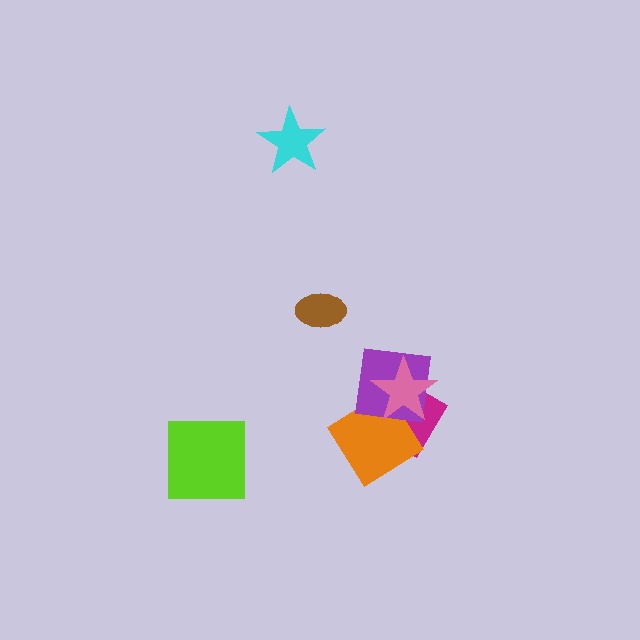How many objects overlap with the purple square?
3 objects overlap with the purple square.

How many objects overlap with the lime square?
0 objects overlap with the lime square.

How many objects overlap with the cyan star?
0 objects overlap with the cyan star.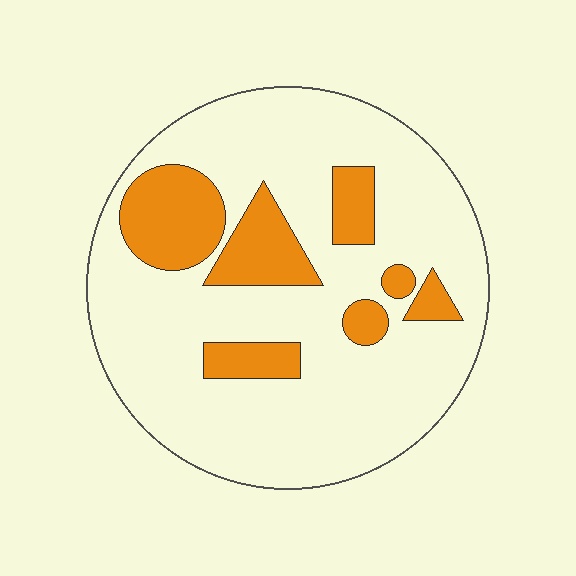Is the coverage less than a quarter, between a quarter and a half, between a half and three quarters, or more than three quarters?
Less than a quarter.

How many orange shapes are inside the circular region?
7.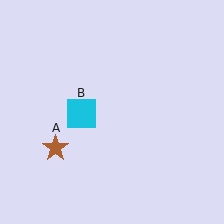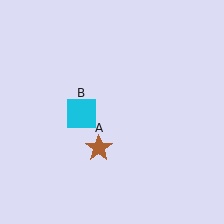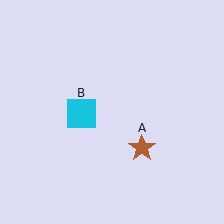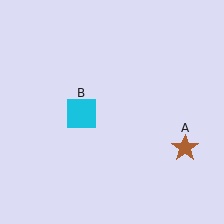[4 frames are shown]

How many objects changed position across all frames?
1 object changed position: brown star (object A).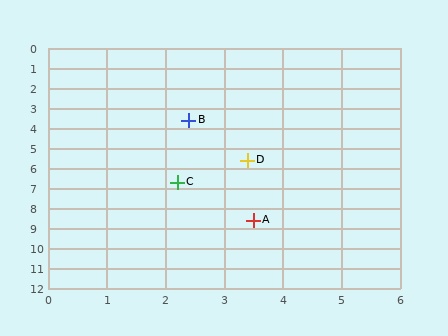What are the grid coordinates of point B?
Point B is at approximately (2.4, 3.6).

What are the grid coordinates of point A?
Point A is at approximately (3.5, 8.6).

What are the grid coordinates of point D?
Point D is at approximately (3.4, 5.6).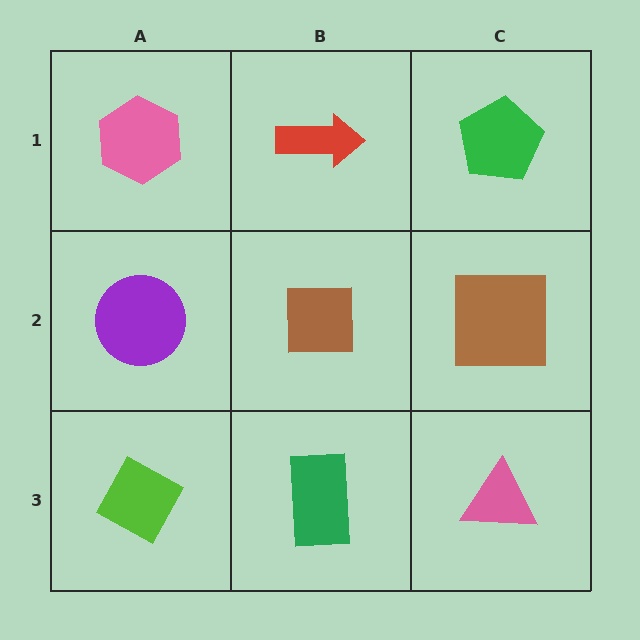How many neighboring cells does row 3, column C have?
2.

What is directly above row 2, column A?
A pink hexagon.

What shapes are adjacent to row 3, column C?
A brown square (row 2, column C), a green rectangle (row 3, column B).